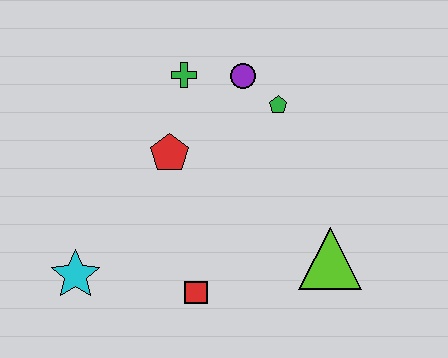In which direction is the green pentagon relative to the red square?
The green pentagon is above the red square.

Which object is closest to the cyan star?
The red square is closest to the cyan star.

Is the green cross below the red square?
No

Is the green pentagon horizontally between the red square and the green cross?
No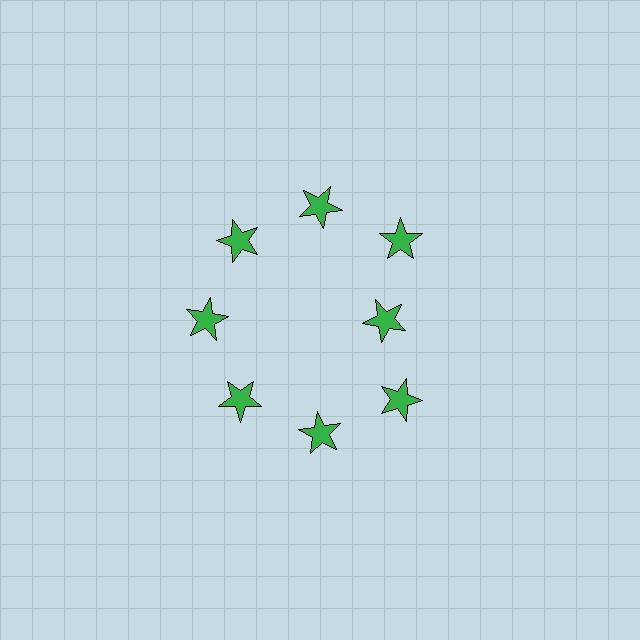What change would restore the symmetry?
The symmetry would be restored by moving it outward, back onto the ring so that all 8 stars sit at equal angles and equal distance from the center.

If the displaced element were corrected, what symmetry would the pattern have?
It would have 8-fold rotational symmetry — the pattern would map onto itself every 45 degrees.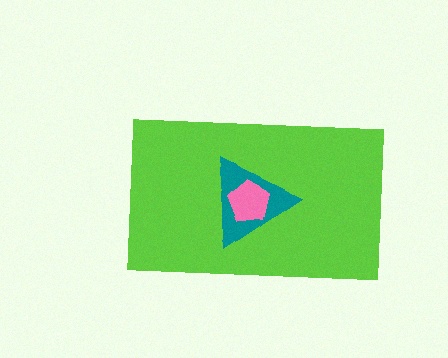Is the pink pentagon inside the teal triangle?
Yes.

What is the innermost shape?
The pink pentagon.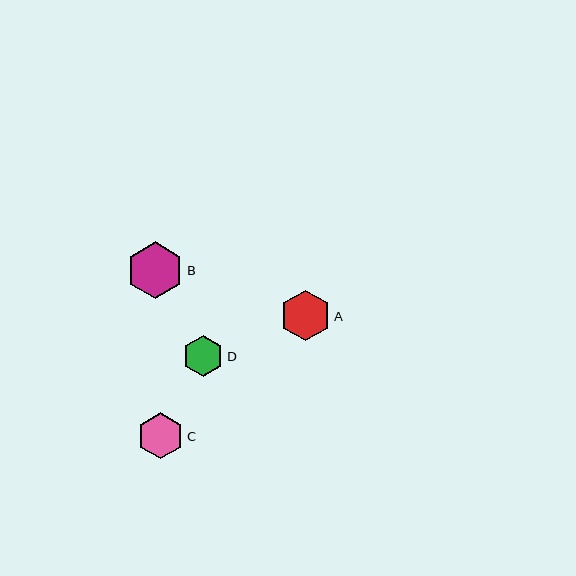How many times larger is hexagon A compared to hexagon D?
Hexagon A is approximately 1.3 times the size of hexagon D.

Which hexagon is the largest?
Hexagon B is the largest with a size of approximately 57 pixels.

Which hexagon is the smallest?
Hexagon D is the smallest with a size of approximately 40 pixels.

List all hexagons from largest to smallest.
From largest to smallest: B, A, C, D.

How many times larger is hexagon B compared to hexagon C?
Hexagon B is approximately 1.2 times the size of hexagon C.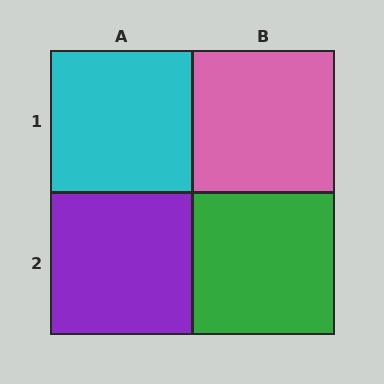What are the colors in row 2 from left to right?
Purple, green.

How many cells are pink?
1 cell is pink.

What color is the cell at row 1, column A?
Cyan.